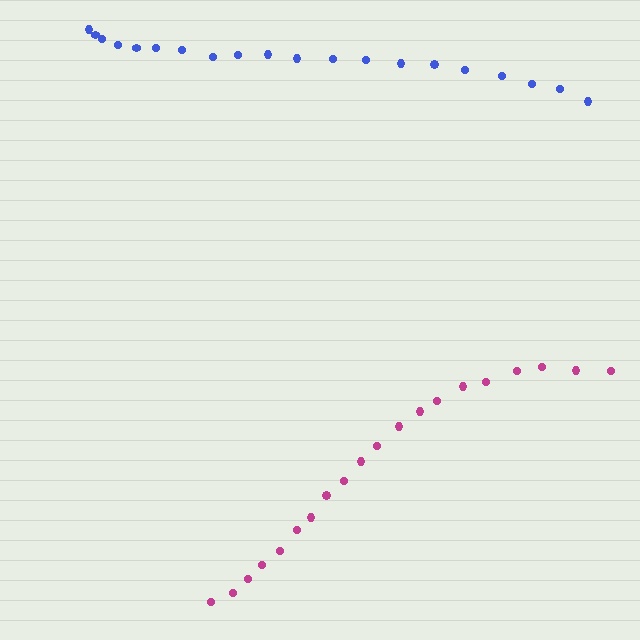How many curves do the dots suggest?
There are 2 distinct paths.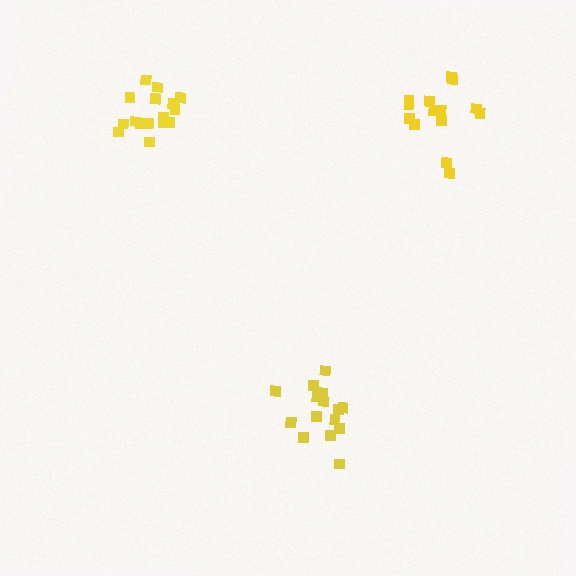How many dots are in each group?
Group 1: 16 dots, Group 2: 15 dots, Group 3: 14 dots (45 total).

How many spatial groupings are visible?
There are 3 spatial groupings.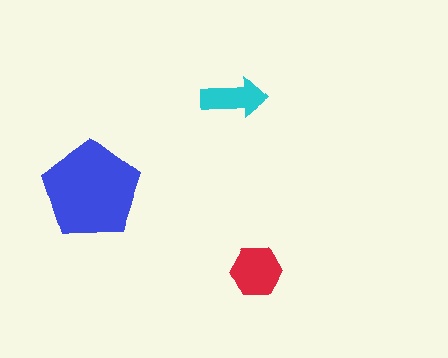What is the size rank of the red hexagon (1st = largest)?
2nd.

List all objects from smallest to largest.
The cyan arrow, the red hexagon, the blue pentagon.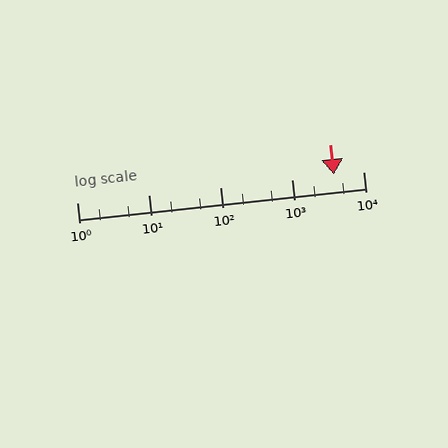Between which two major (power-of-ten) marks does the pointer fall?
The pointer is between 1000 and 10000.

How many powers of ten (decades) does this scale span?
The scale spans 4 decades, from 1 to 10000.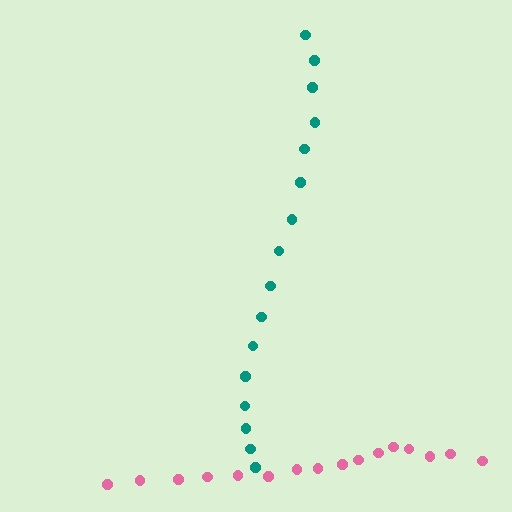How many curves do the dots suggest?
There are 2 distinct paths.